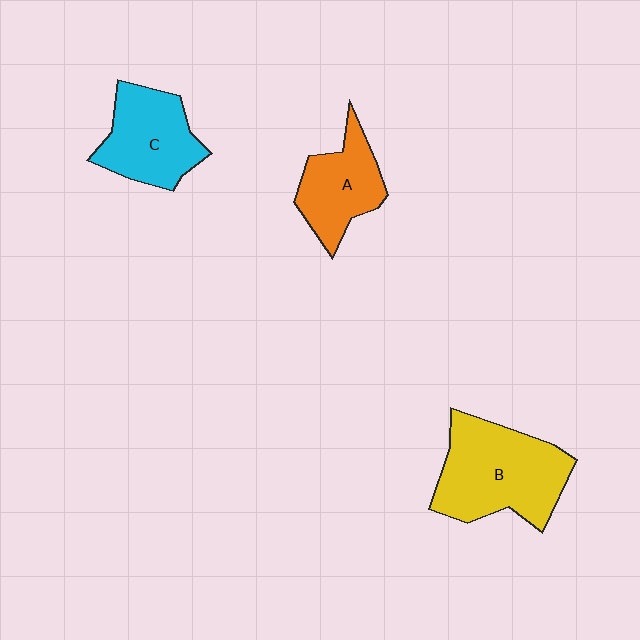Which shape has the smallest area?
Shape A (orange).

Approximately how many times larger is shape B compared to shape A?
Approximately 1.6 times.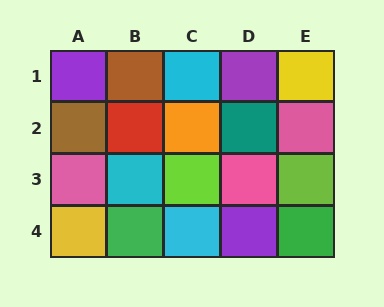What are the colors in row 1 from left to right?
Purple, brown, cyan, purple, yellow.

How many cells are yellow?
2 cells are yellow.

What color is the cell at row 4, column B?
Green.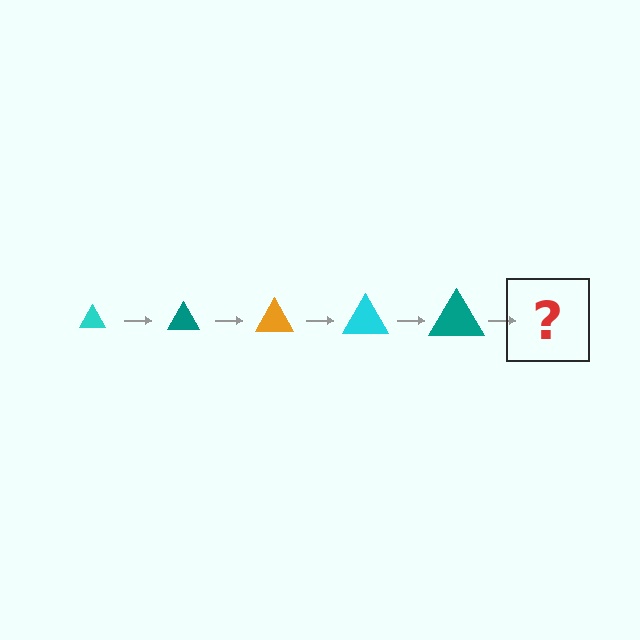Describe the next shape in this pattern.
It should be an orange triangle, larger than the previous one.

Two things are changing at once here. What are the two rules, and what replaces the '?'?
The two rules are that the triangle grows larger each step and the color cycles through cyan, teal, and orange. The '?' should be an orange triangle, larger than the previous one.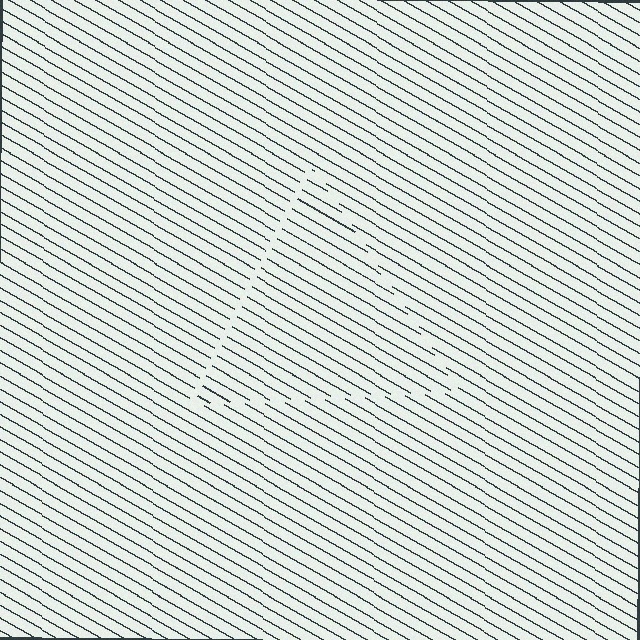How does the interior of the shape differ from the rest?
The interior of the shape contains the same grating, shifted by half a period — the contour is defined by the phase discontinuity where line-ends from the inner and outer gratings abut.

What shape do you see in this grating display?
An illusory triangle. The interior of the shape contains the same grating, shifted by half a period — the contour is defined by the phase discontinuity where line-ends from the inner and outer gratings abut.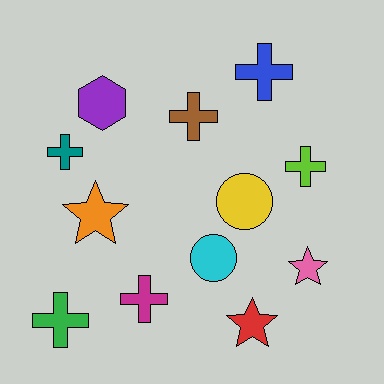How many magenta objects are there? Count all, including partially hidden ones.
There is 1 magenta object.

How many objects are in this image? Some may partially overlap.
There are 12 objects.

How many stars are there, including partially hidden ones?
There are 3 stars.